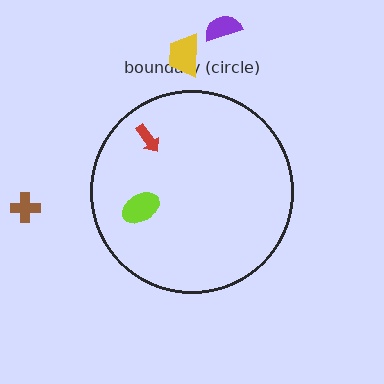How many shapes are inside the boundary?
2 inside, 3 outside.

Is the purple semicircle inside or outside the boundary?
Outside.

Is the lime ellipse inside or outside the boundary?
Inside.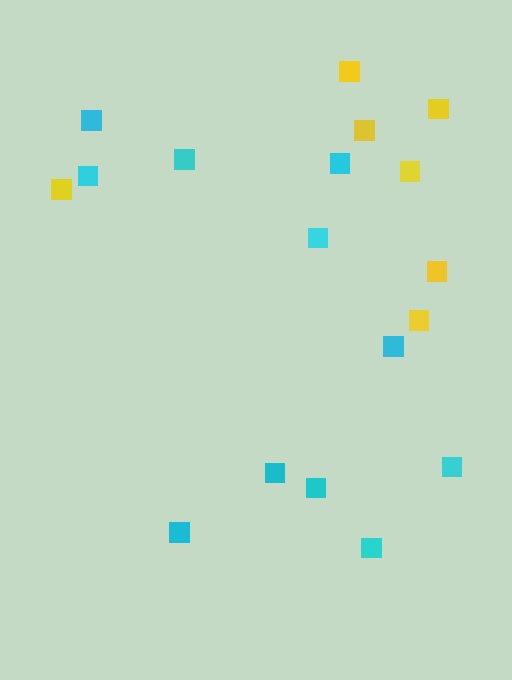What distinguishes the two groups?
There are 2 groups: one group of cyan squares (11) and one group of yellow squares (7).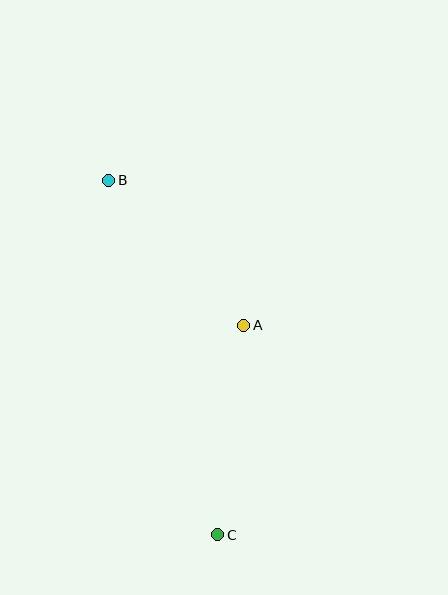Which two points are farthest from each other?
Points B and C are farthest from each other.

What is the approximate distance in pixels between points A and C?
The distance between A and C is approximately 211 pixels.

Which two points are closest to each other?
Points A and B are closest to each other.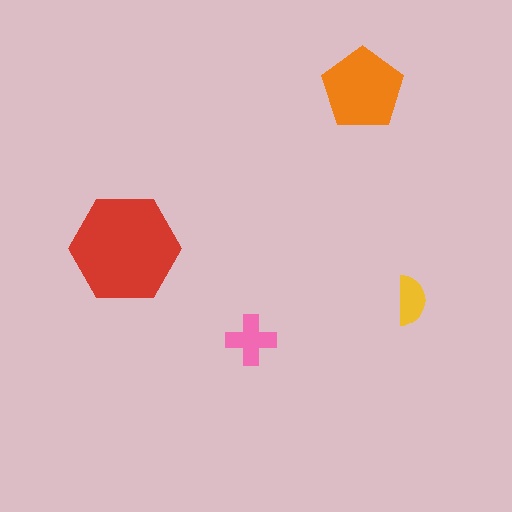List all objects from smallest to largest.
The yellow semicircle, the pink cross, the orange pentagon, the red hexagon.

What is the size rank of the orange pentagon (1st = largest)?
2nd.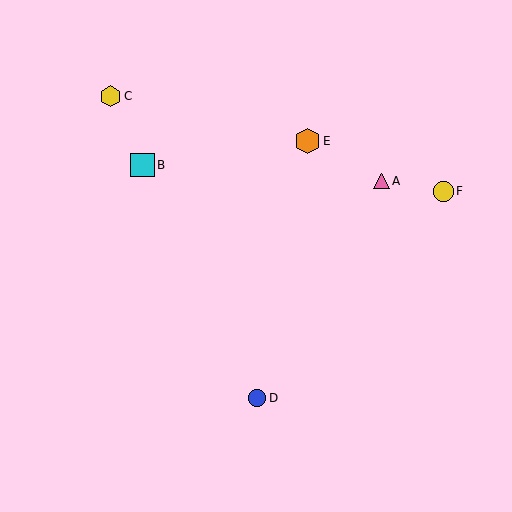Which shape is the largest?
The orange hexagon (labeled E) is the largest.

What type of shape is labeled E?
Shape E is an orange hexagon.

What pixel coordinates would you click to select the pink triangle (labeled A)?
Click at (382, 181) to select the pink triangle A.